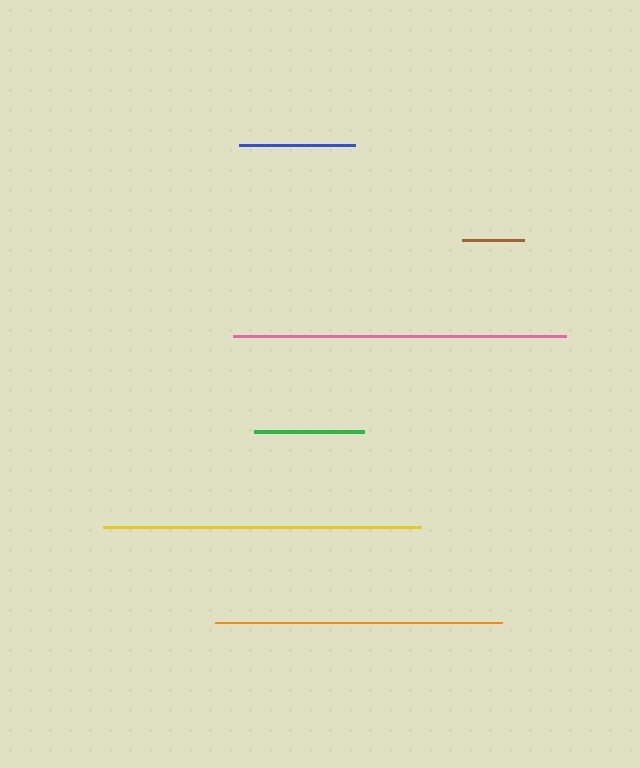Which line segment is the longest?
The pink line is the longest at approximately 333 pixels.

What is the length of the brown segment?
The brown segment is approximately 62 pixels long.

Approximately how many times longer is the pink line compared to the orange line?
The pink line is approximately 1.2 times the length of the orange line.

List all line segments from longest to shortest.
From longest to shortest: pink, yellow, orange, blue, green, brown.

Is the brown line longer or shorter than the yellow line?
The yellow line is longer than the brown line.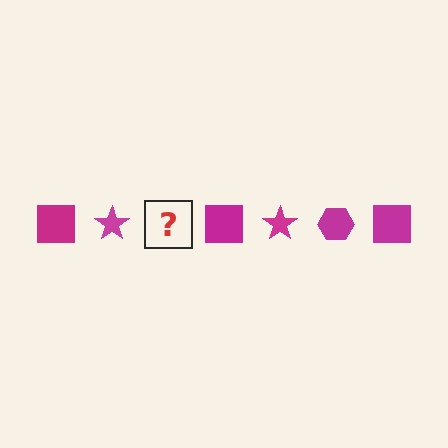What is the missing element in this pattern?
The missing element is a magenta hexagon.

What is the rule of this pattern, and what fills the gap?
The rule is that the pattern cycles through square, star, hexagon shapes in magenta. The gap should be filled with a magenta hexagon.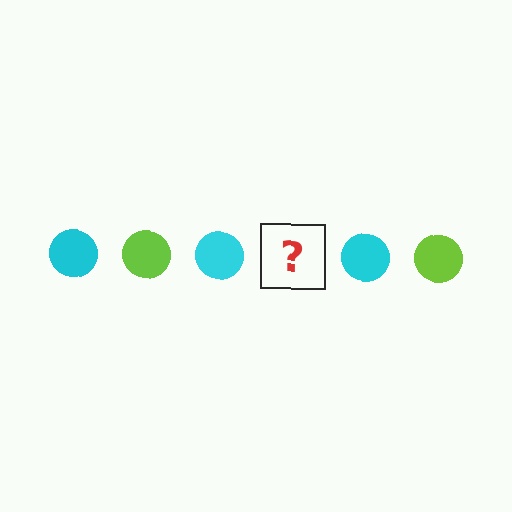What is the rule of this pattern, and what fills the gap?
The rule is that the pattern cycles through cyan, lime circles. The gap should be filled with a lime circle.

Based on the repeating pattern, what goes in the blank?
The blank should be a lime circle.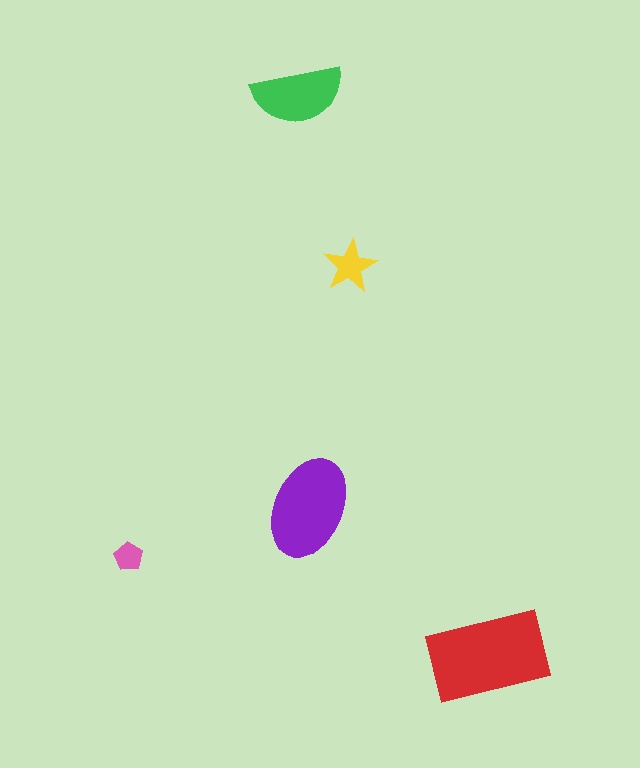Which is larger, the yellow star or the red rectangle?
The red rectangle.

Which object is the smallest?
The pink pentagon.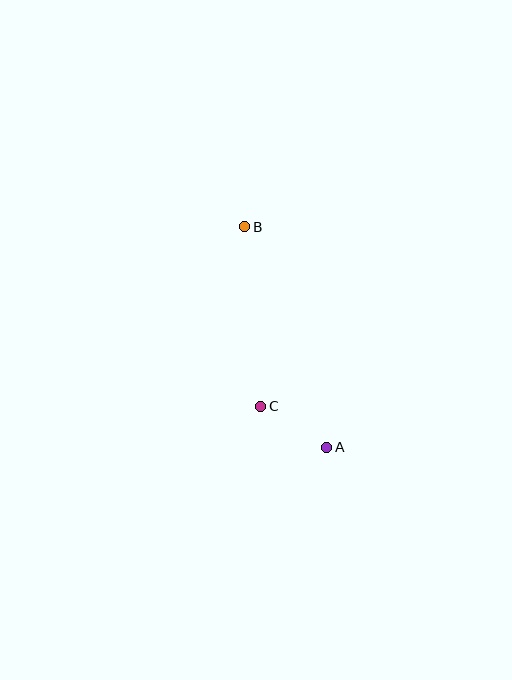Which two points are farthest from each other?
Points A and B are farthest from each other.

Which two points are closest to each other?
Points A and C are closest to each other.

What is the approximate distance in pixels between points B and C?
The distance between B and C is approximately 180 pixels.